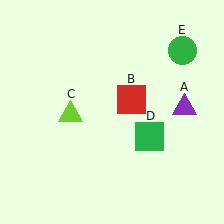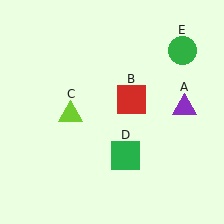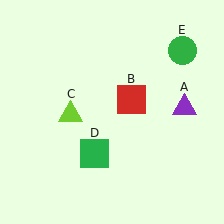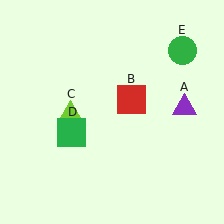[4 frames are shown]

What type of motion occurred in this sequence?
The green square (object D) rotated clockwise around the center of the scene.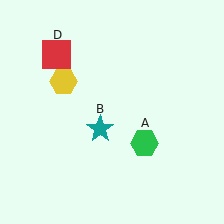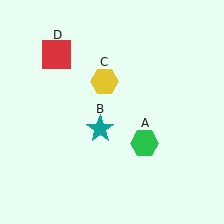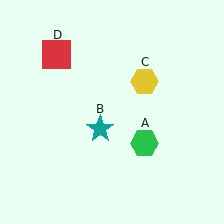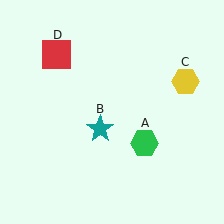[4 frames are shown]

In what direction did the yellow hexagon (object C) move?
The yellow hexagon (object C) moved right.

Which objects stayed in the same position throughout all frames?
Green hexagon (object A) and teal star (object B) and red square (object D) remained stationary.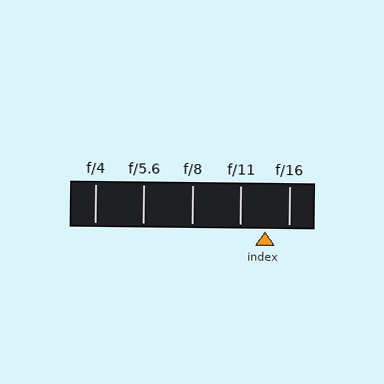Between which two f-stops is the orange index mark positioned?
The index mark is between f/11 and f/16.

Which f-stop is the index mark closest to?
The index mark is closest to f/16.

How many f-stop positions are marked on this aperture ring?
There are 5 f-stop positions marked.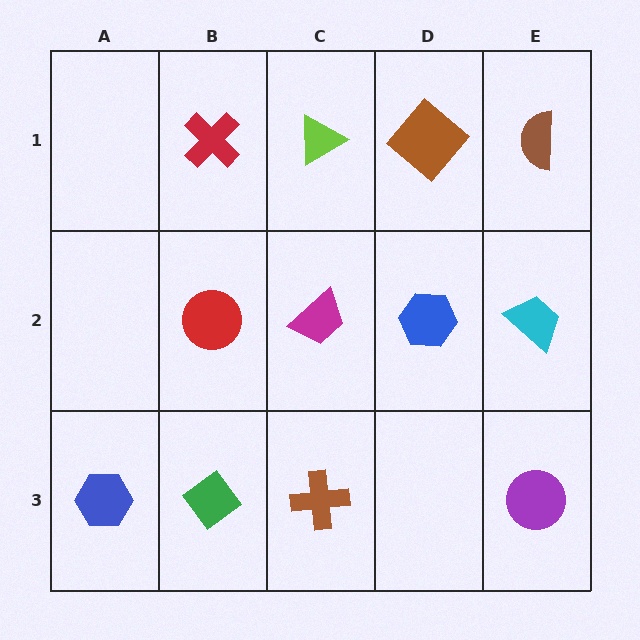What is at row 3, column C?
A brown cross.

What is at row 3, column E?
A purple circle.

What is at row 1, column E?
A brown semicircle.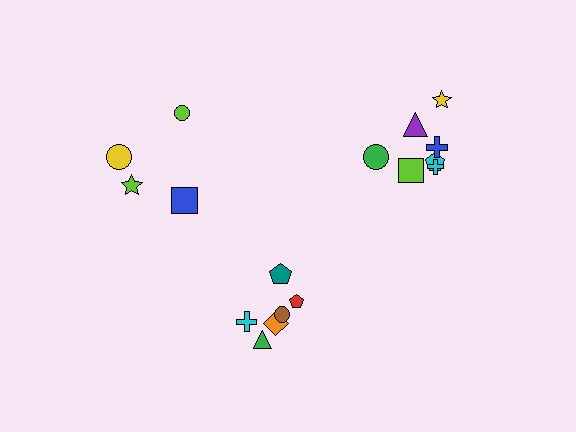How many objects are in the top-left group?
There are 4 objects.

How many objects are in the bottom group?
There are 6 objects.